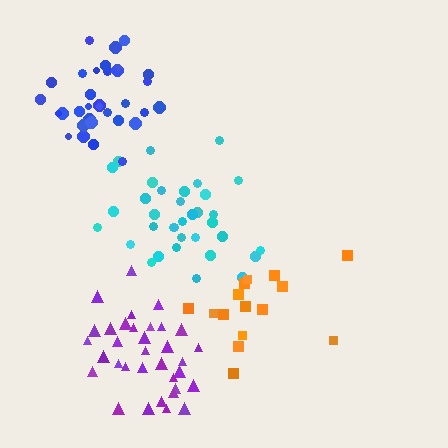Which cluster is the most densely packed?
Blue.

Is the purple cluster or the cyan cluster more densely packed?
Cyan.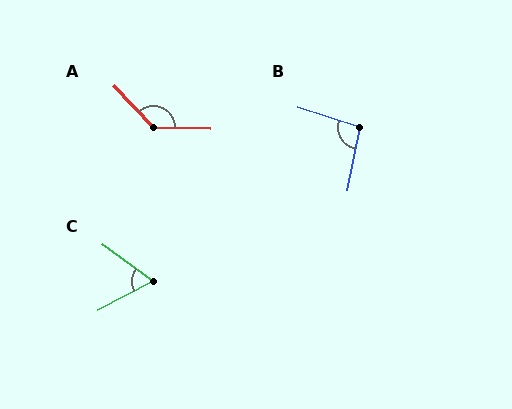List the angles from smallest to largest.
C (64°), B (97°), A (134°).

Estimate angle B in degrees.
Approximately 97 degrees.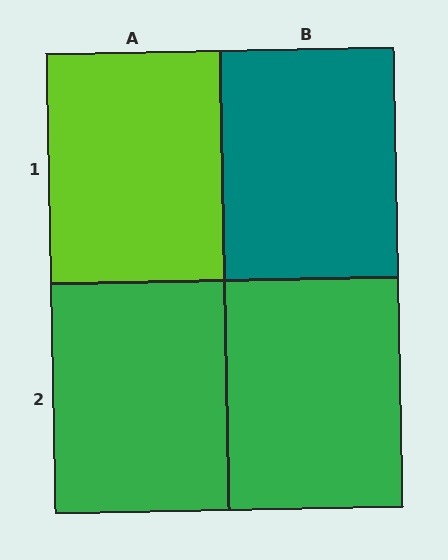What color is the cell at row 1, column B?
Teal.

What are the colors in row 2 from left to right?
Green, green.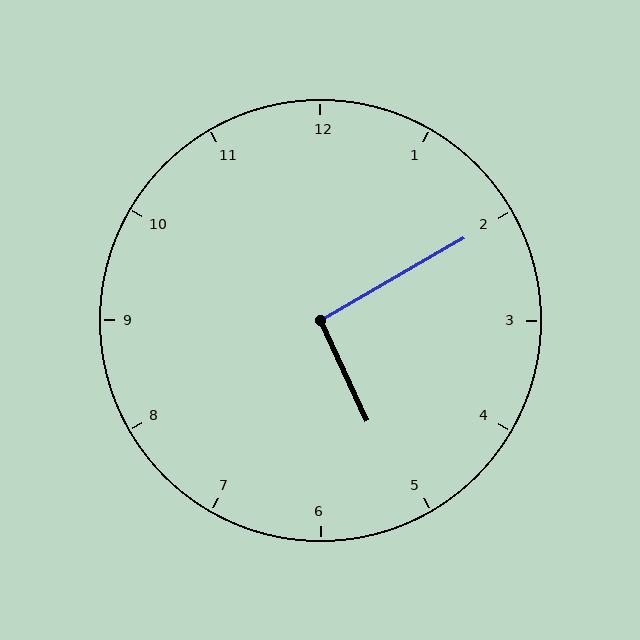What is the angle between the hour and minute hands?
Approximately 95 degrees.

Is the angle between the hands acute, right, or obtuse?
It is right.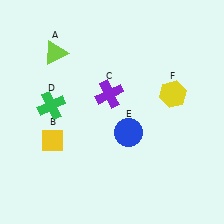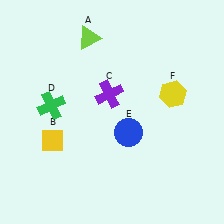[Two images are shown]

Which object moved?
The lime triangle (A) moved right.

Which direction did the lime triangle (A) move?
The lime triangle (A) moved right.